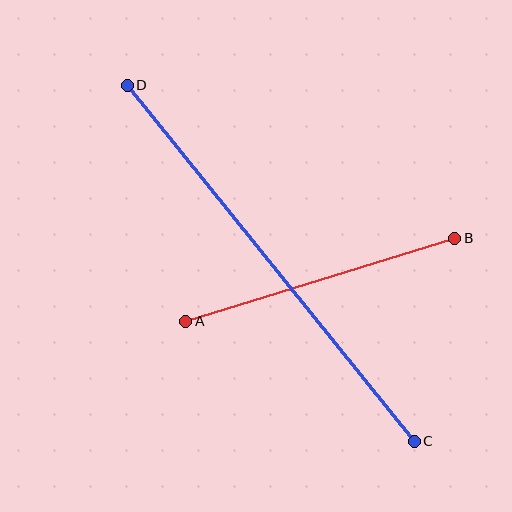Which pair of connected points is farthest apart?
Points C and D are farthest apart.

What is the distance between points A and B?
The distance is approximately 281 pixels.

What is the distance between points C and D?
The distance is approximately 457 pixels.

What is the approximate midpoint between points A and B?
The midpoint is at approximately (320, 280) pixels.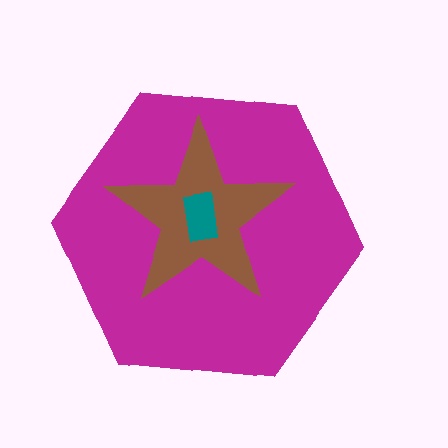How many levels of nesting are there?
3.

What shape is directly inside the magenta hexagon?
The brown star.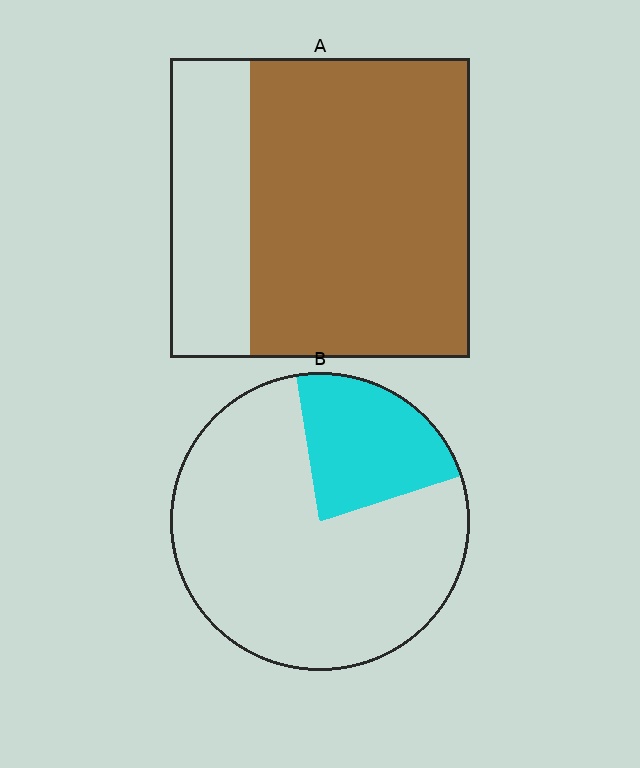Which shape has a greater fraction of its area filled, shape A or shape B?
Shape A.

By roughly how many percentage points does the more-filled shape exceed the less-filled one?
By roughly 50 percentage points (A over B).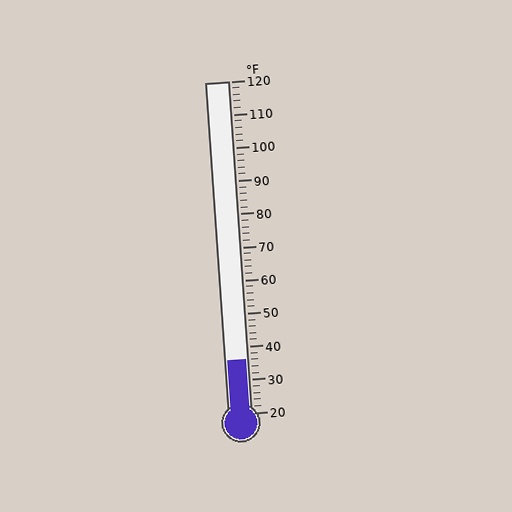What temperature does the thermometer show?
The thermometer shows approximately 36°F.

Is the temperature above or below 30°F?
The temperature is above 30°F.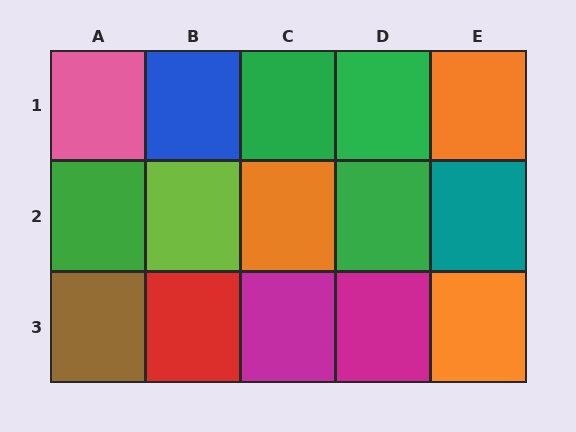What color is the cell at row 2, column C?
Orange.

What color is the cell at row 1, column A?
Pink.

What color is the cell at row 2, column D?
Green.